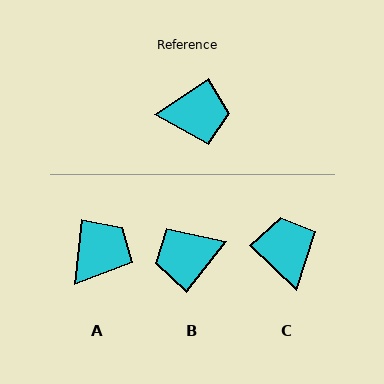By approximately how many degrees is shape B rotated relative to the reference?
Approximately 163 degrees clockwise.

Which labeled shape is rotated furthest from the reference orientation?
B, about 163 degrees away.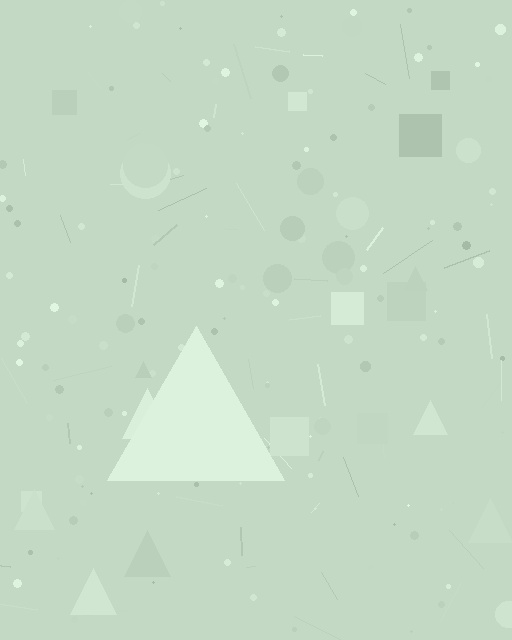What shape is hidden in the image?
A triangle is hidden in the image.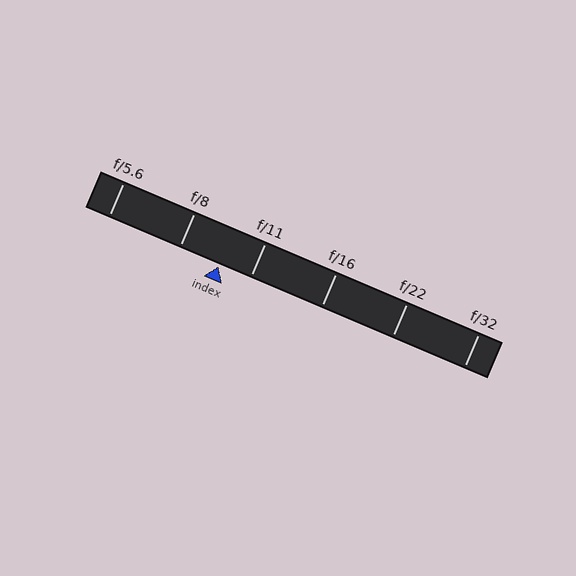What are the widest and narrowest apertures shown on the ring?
The widest aperture shown is f/5.6 and the narrowest is f/32.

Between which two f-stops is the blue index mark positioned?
The index mark is between f/8 and f/11.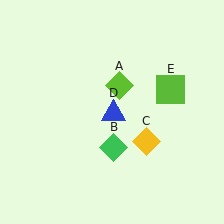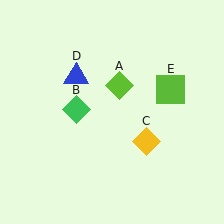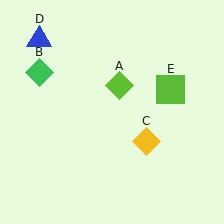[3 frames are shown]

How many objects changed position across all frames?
2 objects changed position: green diamond (object B), blue triangle (object D).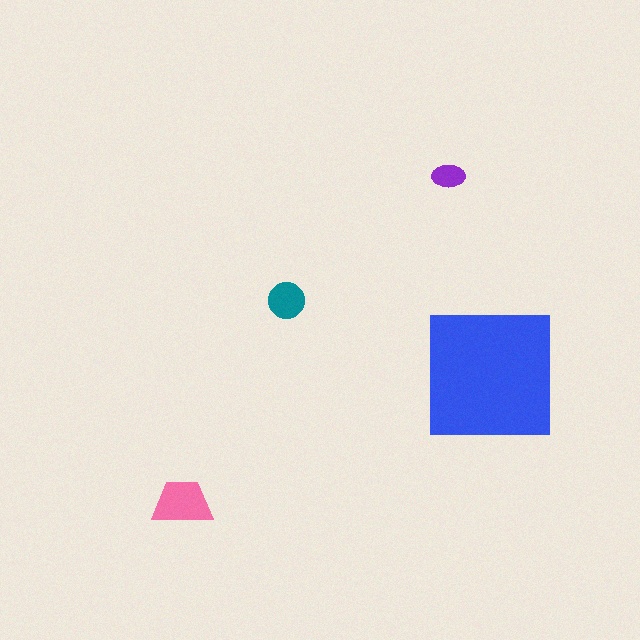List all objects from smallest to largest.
The purple ellipse, the teal circle, the pink trapezoid, the blue square.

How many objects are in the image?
There are 4 objects in the image.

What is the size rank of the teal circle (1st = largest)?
3rd.